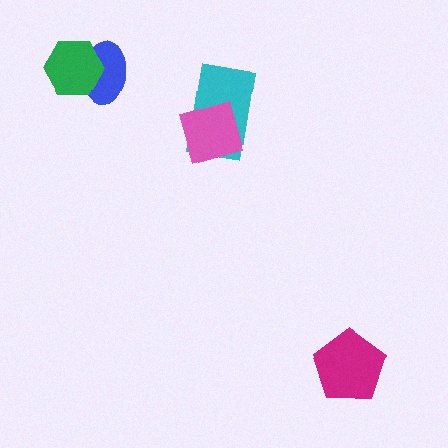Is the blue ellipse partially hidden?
Yes, it is partially covered by another shape.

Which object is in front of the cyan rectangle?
The pink diamond is in front of the cyan rectangle.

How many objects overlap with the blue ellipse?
1 object overlaps with the blue ellipse.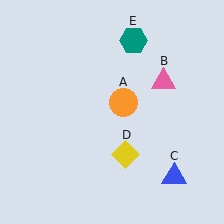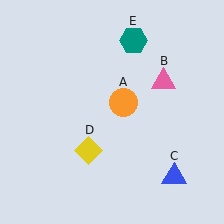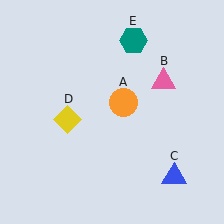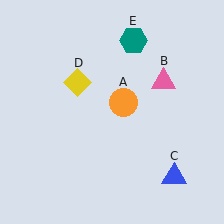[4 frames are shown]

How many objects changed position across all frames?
1 object changed position: yellow diamond (object D).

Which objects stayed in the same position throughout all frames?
Orange circle (object A) and pink triangle (object B) and blue triangle (object C) and teal hexagon (object E) remained stationary.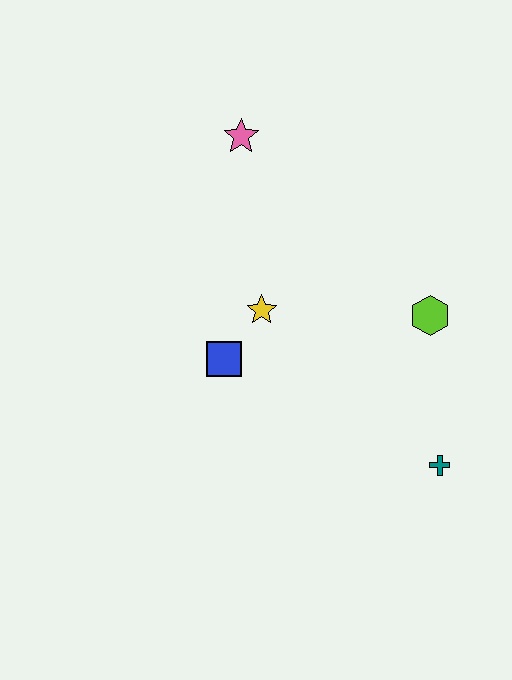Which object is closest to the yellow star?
The blue square is closest to the yellow star.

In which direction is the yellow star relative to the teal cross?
The yellow star is to the left of the teal cross.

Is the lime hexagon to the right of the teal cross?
No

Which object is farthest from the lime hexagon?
The pink star is farthest from the lime hexagon.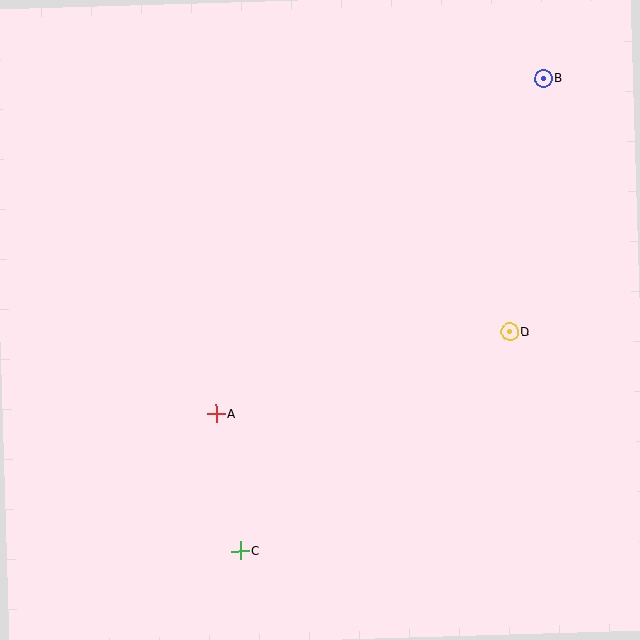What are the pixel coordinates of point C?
Point C is at (240, 551).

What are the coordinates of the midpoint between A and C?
The midpoint between A and C is at (228, 483).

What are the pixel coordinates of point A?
Point A is at (216, 414).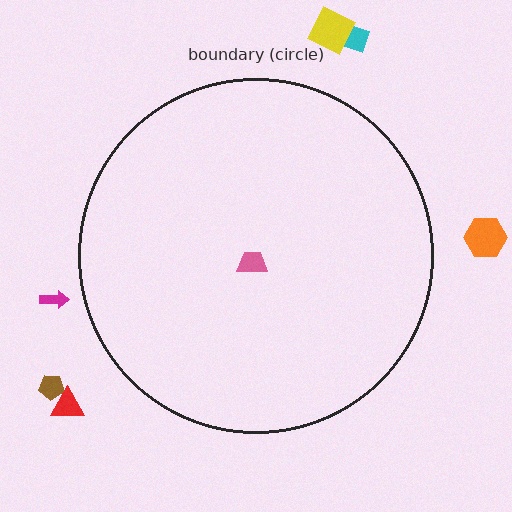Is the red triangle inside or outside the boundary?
Outside.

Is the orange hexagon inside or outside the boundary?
Outside.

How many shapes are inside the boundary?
1 inside, 6 outside.